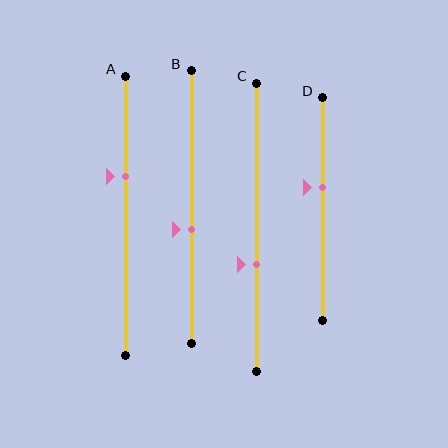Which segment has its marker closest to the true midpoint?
Segment B has its marker closest to the true midpoint.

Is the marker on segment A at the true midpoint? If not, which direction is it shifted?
No, the marker on segment A is shifted upward by about 14% of the segment length.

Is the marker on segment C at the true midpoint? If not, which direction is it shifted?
No, the marker on segment C is shifted downward by about 13% of the segment length.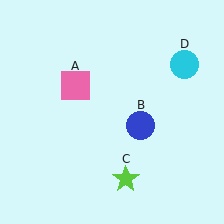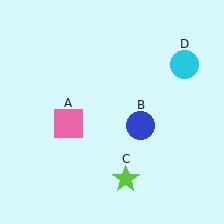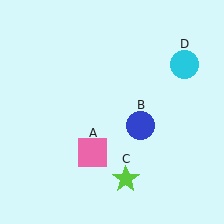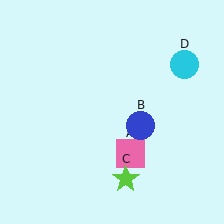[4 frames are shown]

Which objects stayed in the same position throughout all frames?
Blue circle (object B) and lime star (object C) and cyan circle (object D) remained stationary.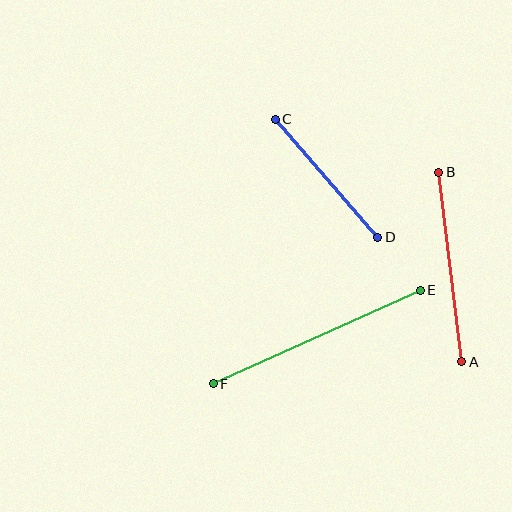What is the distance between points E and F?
The distance is approximately 227 pixels.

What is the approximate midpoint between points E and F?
The midpoint is at approximately (317, 337) pixels.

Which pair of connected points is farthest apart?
Points E and F are farthest apart.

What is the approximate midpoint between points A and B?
The midpoint is at approximately (450, 267) pixels.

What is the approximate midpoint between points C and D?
The midpoint is at approximately (326, 178) pixels.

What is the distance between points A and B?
The distance is approximately 191 pixels.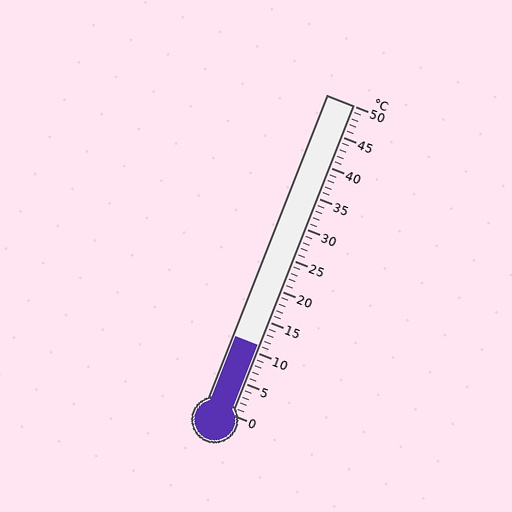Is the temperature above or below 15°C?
The temperature is below 15°C.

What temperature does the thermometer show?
The thermometer shows approximately 11°C.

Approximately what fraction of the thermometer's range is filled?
The thermometer is filled to approximately 20% of its range.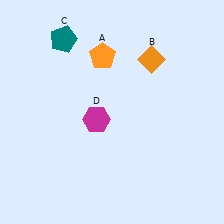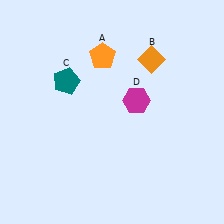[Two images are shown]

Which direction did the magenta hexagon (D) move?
The magenta hexagon (D) moved right.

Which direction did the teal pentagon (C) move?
The teal pentagon (C) moved down.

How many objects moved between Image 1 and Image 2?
2 objects moved between the two images.